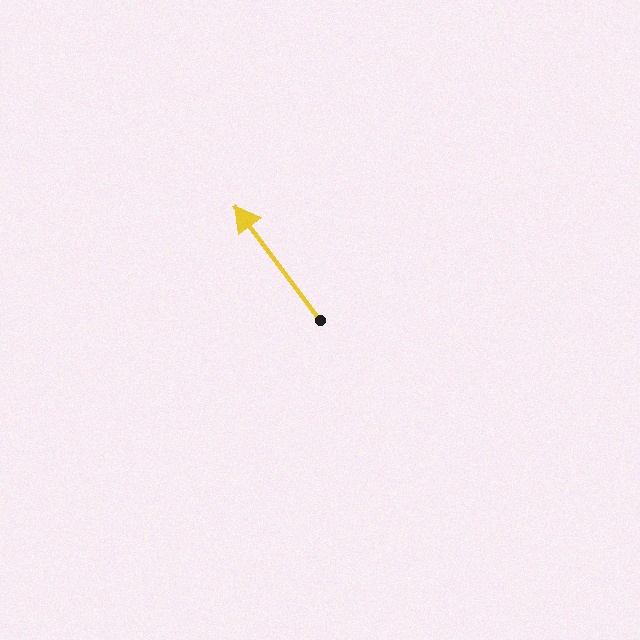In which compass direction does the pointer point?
Northwest.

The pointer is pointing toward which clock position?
Roughly 11 o'clock.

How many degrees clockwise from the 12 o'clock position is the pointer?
Approximately 323 degrees.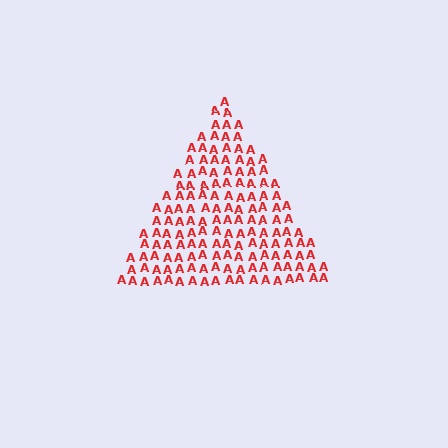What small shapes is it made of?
It is made of small letter A's.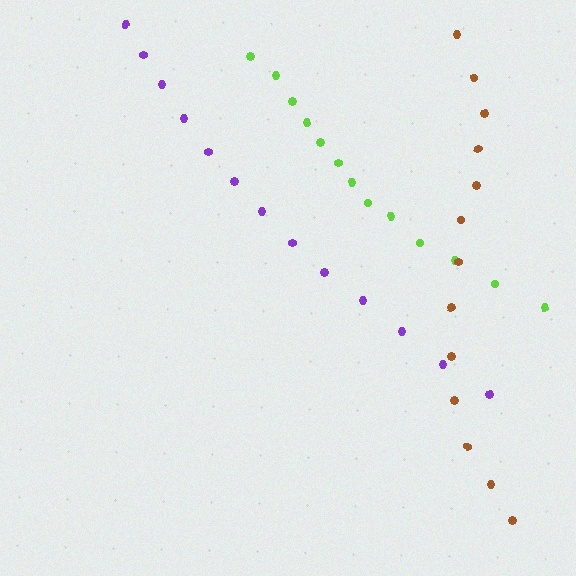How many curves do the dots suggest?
There are 3 distinct paths.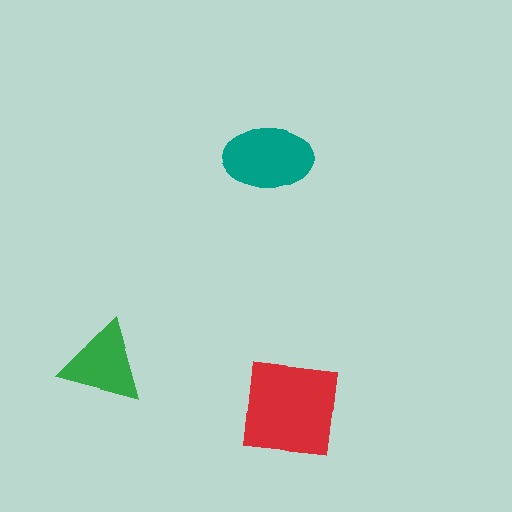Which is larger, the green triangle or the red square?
The red square.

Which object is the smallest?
The green triangle.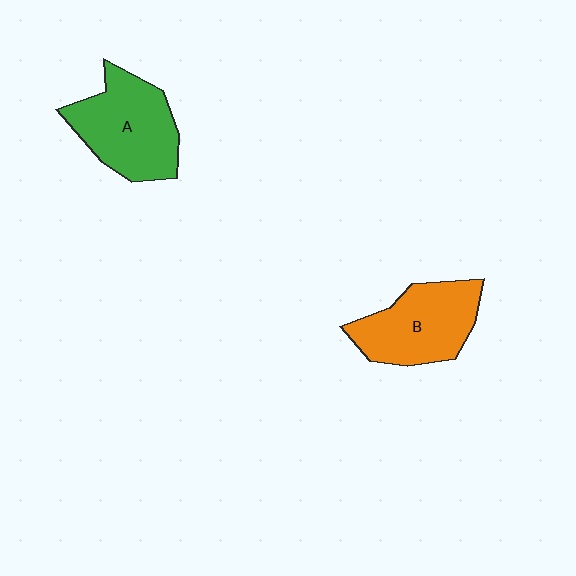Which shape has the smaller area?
Shape B (orange).